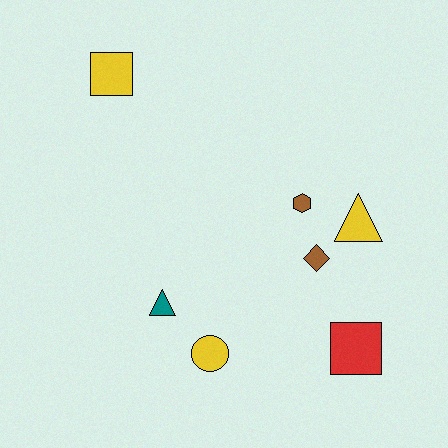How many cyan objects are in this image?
There are no cyan objects.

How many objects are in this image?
There are 7 objects.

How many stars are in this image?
There are no stars.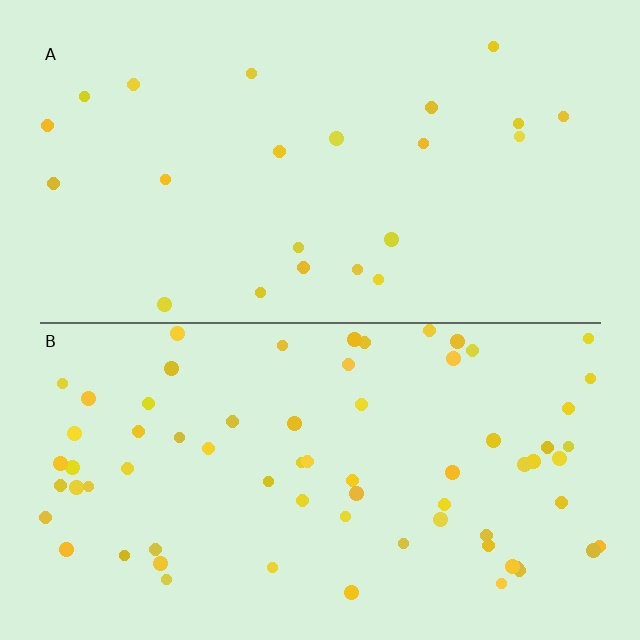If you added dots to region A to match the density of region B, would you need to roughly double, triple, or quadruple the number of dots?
Approximately triple.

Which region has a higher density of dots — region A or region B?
B (the bottom).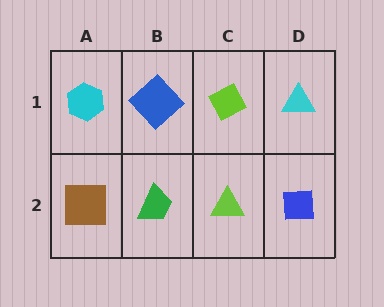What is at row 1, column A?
A cyan hexagon.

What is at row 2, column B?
A green trapezoid.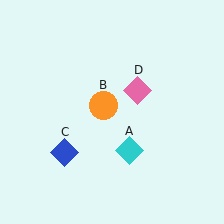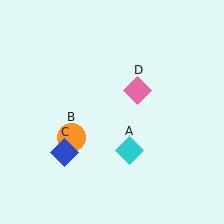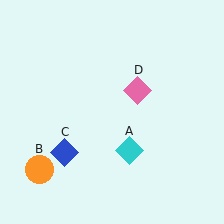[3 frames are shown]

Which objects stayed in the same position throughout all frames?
Cyan diamond (object A) and blue diamond (object C) and pink diamond (object D) remained stationary.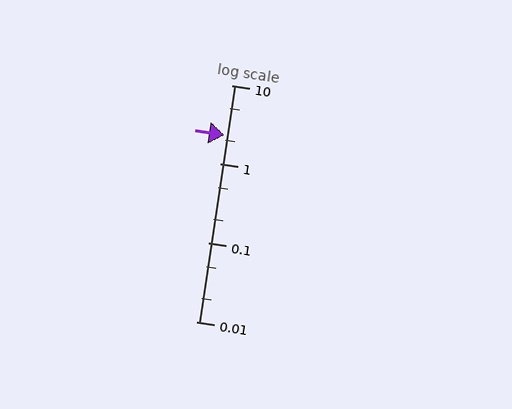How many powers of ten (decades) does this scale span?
The scale spans 3 decades, from 0.01 to 10.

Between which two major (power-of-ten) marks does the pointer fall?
The pointer is between 1 and 10.